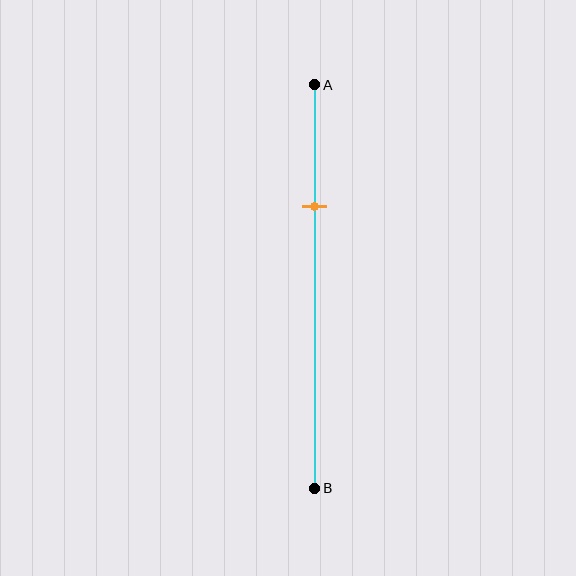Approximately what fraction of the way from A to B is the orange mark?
The orange mark is approximately 30% of the way from A to B.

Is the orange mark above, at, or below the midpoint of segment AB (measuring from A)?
The orange mark is above the midpoint of segment AB.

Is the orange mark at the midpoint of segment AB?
No, the mark is at about 30% from A, not at the 50% midpoint.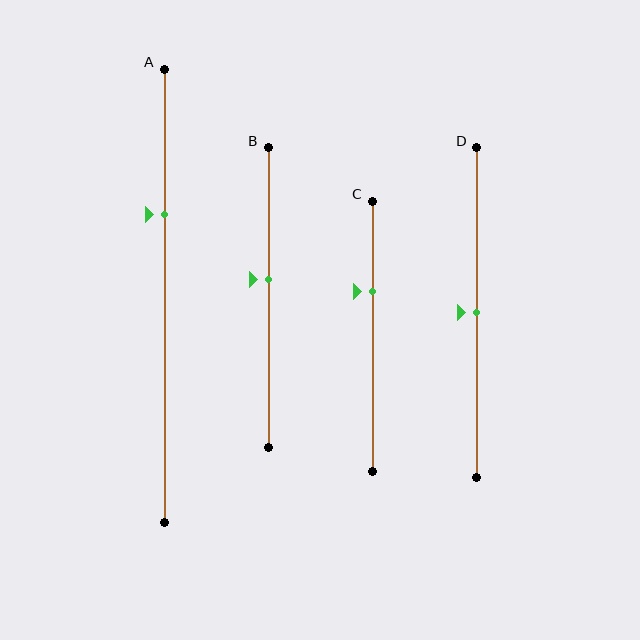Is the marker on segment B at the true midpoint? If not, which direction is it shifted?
No, the marker on segment B is shifted upward by about 6% of the segment length.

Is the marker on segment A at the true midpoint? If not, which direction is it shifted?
No, the marker on segment A is shifted upward by about 18% of the segment length.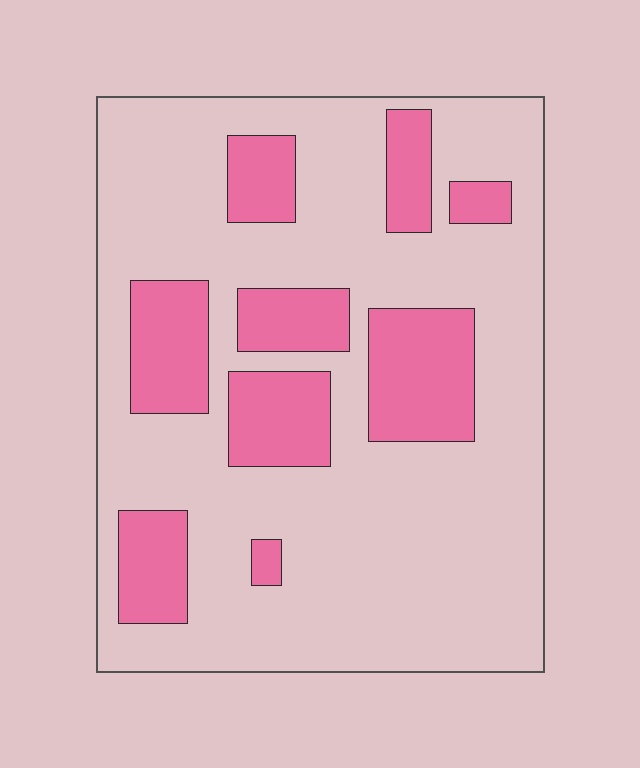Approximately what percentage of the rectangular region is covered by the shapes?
Approximately 25%.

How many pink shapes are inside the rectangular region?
9.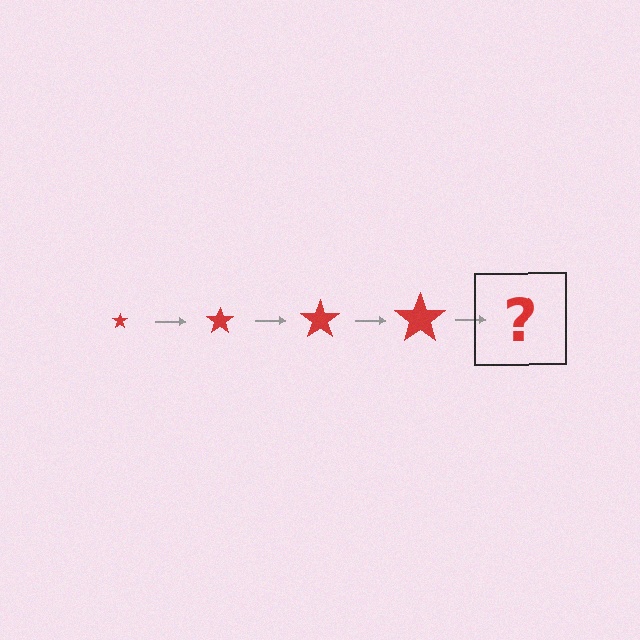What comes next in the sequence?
The next element should be a red star, larger than the previous one.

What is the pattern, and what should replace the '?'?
The pattern is that the star gets progressively larger each step. The '?' should be a red star, larger than the previous one.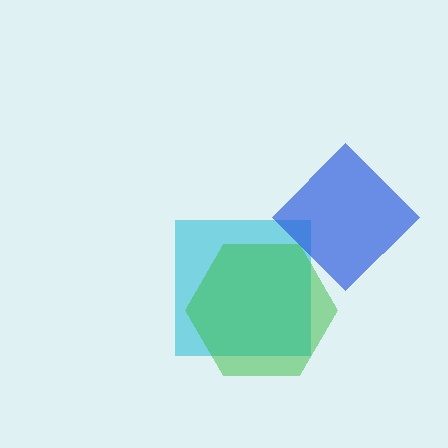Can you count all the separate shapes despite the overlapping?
Yes, there are 3 separate shapes.